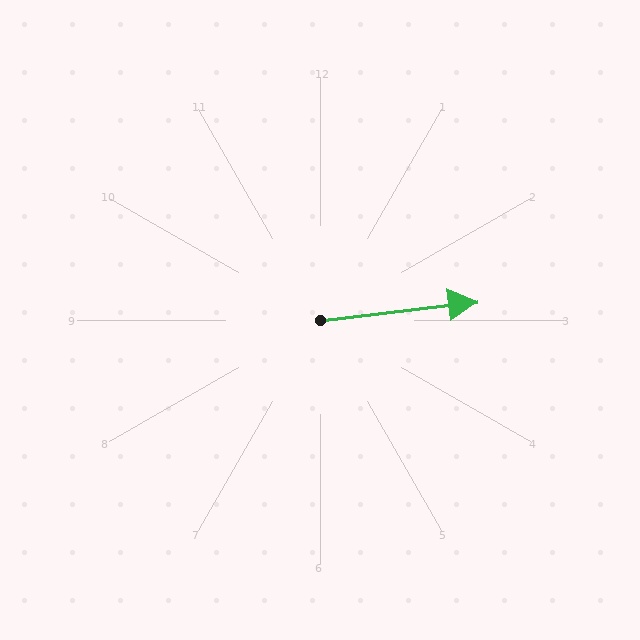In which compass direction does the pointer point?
East.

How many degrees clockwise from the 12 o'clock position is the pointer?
Approximately 83 degrees.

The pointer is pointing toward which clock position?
Roughly 3 o'clock.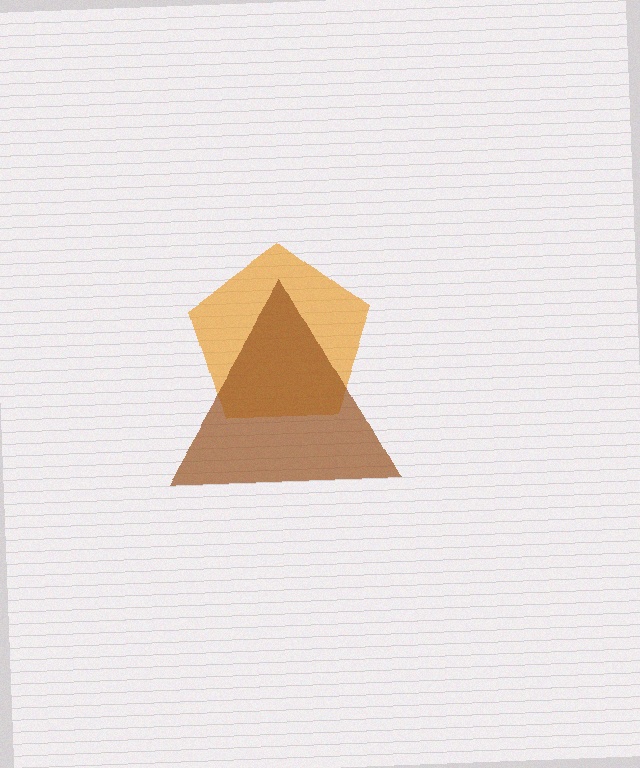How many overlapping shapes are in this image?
There are 2 overlapping shapes in the image.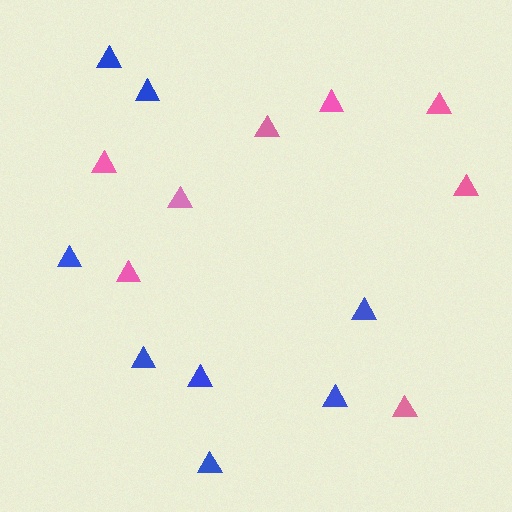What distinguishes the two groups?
There are 2 groups: one group of pink triangles (8) and one group of blue triangles (8).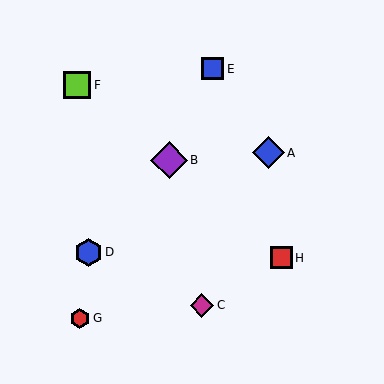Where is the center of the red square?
The center of the red square is at (281, 258).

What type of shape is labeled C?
Shape C is a magenta diamond.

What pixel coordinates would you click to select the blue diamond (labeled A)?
Click at (268, 153) to select the blue diamond A.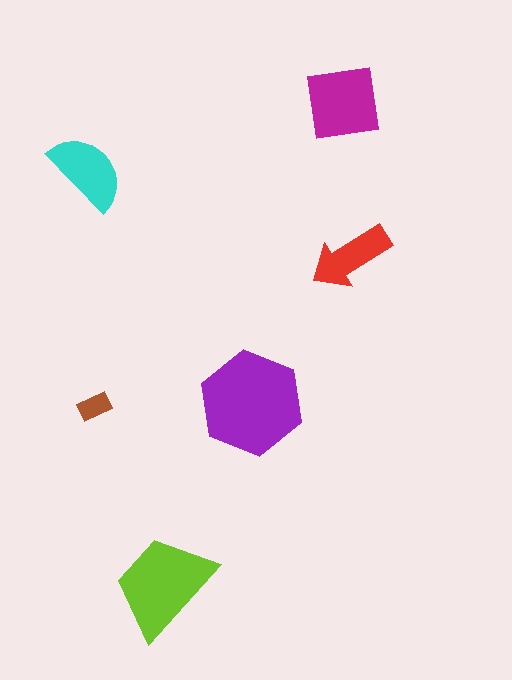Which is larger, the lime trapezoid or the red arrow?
The lime trapezoid.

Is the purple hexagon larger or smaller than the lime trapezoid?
Larger.